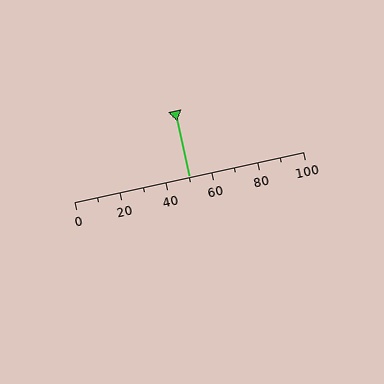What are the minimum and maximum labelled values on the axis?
The axis runs from 0 to 100.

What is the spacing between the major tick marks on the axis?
The major ticks are spaced 20 apart.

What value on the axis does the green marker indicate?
The marker indicates approximately 50.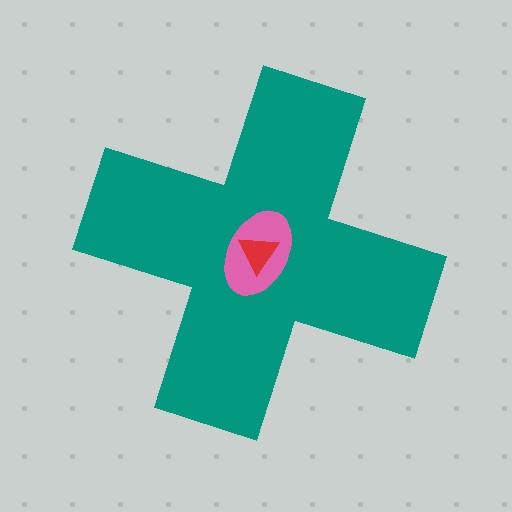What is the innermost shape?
The red triangle.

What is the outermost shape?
The teal cross.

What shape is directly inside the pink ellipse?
The red triangle.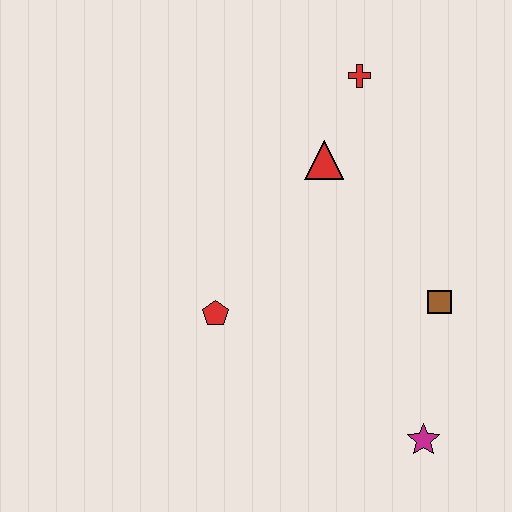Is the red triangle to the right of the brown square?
No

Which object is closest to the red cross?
The red triangle is closest to the red cross.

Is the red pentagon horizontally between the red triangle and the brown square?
No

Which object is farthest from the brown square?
The red cross is farthest from the brown square.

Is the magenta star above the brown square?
No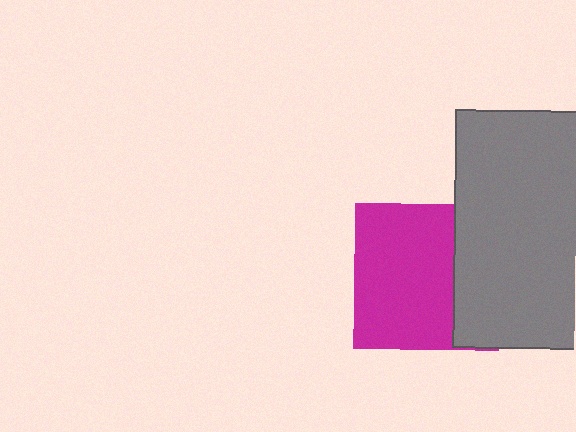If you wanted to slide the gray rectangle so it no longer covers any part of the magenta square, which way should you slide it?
Slide it right — that is the most direct way to separate the two shapes.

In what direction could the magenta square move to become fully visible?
The magenta square could move left. That would shift it out from behind the gray rectangle entirely.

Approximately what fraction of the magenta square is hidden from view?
Roughly 32% of the magenta square is hidden behind the gray rectangle.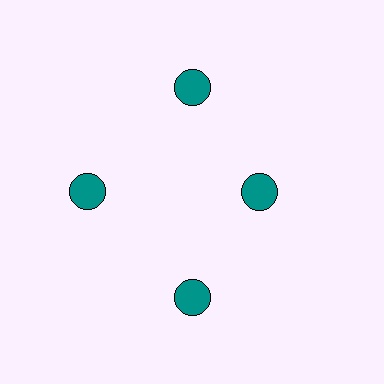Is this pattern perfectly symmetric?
No. The 4 teal circles are arranged in a ring, but one element near the 3 o'clock position is pulled inward toward the center, breaking the 4-fold rotational symmetry.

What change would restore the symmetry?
The symmetry would be restored by moving it outward, back onto the ring so that all 4 circles sit at equal angles and equal distance from the center.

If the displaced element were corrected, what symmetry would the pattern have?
It would have 4-fold rotational symmetry — the pattern would map onto itself every 90 degrees.